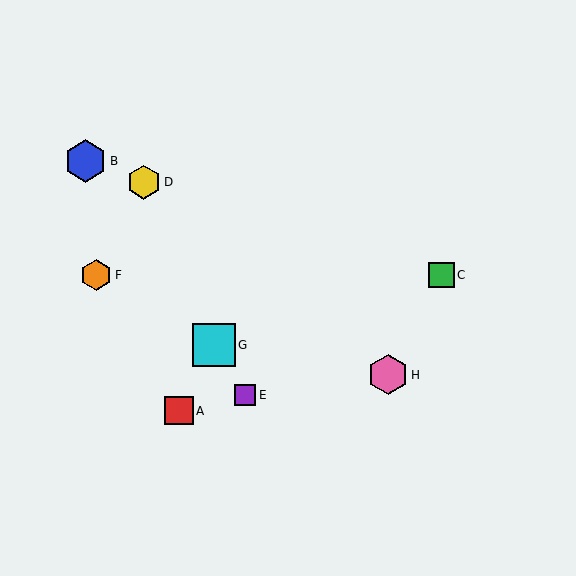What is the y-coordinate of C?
Object C is at y≈275.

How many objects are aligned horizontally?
2 objects (C, F) are aligned horizontally.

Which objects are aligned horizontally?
Objects C, F are aligned horizontally.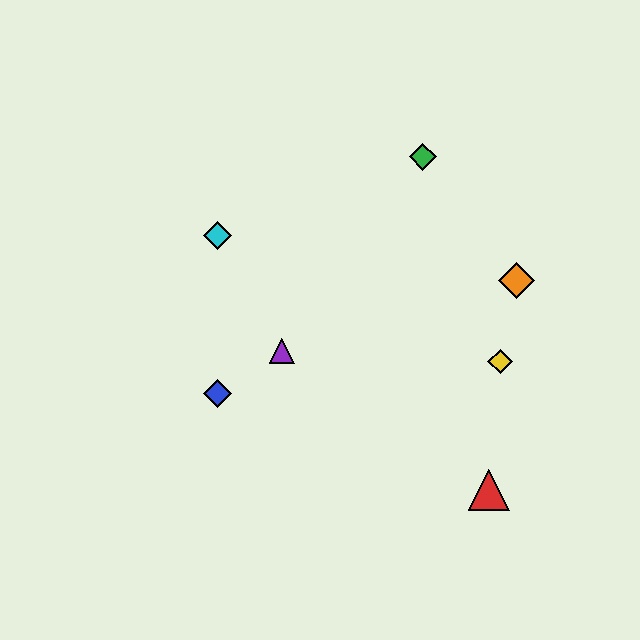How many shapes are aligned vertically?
2 shapes (the blue diamond, the cyan diamond) are aligned vertically.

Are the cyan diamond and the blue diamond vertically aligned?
Yes, both are at x≈217.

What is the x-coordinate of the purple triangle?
The purple triangle is at x≈282.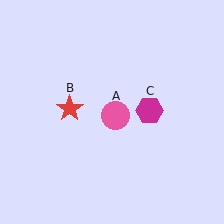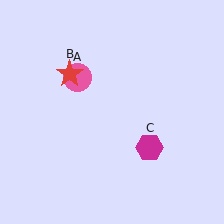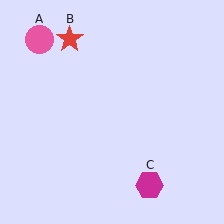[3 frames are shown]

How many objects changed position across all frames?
3 objects changed position: pink circle (object A), red star (object B), magenta hexagon (object C).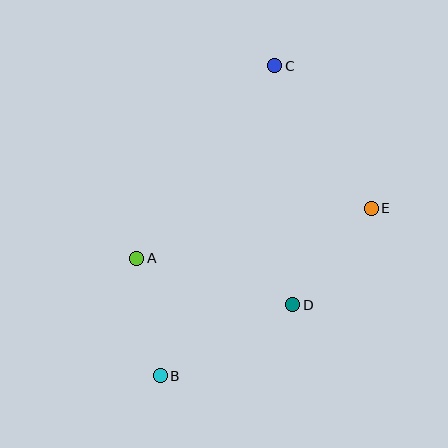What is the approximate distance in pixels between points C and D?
The distance between C and D is approximately 239 pixels.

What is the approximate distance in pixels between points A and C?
The distance between A and C is approximately 237 pixels.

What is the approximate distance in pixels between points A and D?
The distance between A and D is approximately 163 pixels.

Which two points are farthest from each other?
Points B and C are farthest from each other.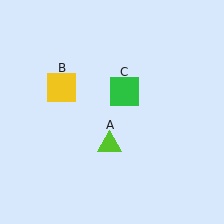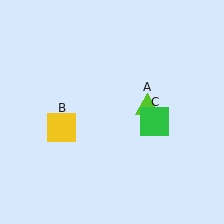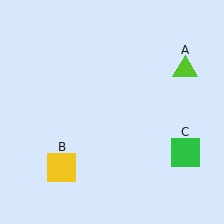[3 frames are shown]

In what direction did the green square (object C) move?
The green square (object C) moved down and to the right.